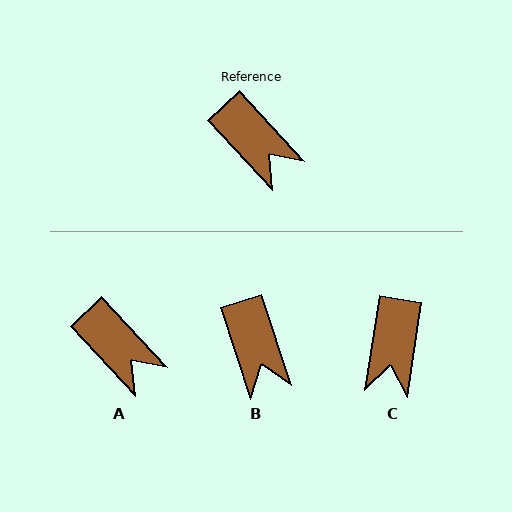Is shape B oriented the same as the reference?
No, it is off by about 25 degrees.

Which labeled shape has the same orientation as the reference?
A.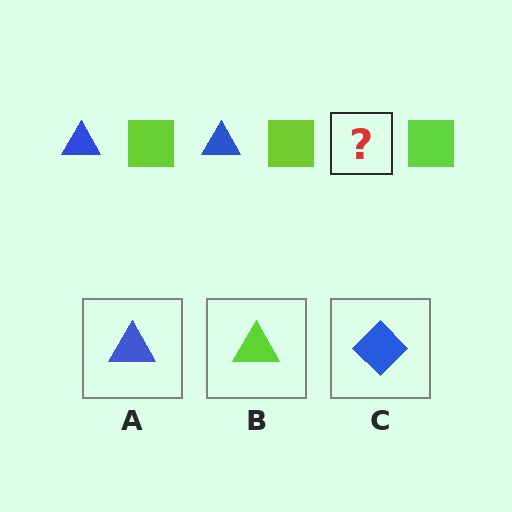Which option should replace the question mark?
Option A.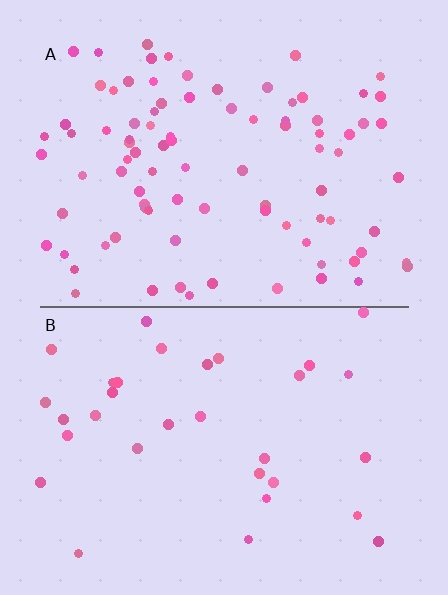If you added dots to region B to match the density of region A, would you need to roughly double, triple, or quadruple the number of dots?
Approximately triple.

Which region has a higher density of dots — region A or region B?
A (the top).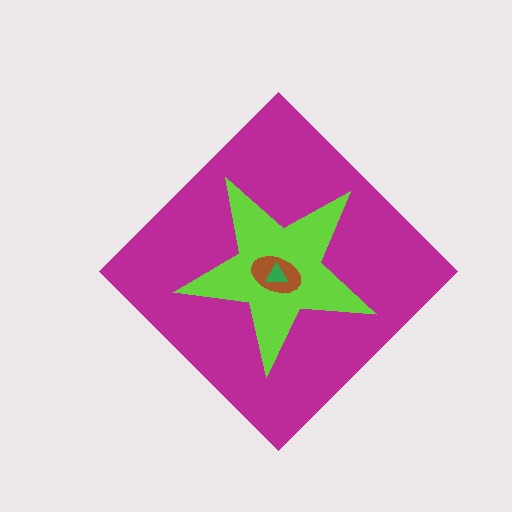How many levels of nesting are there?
4.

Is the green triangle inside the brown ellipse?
Yes.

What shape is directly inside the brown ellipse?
The green triangle.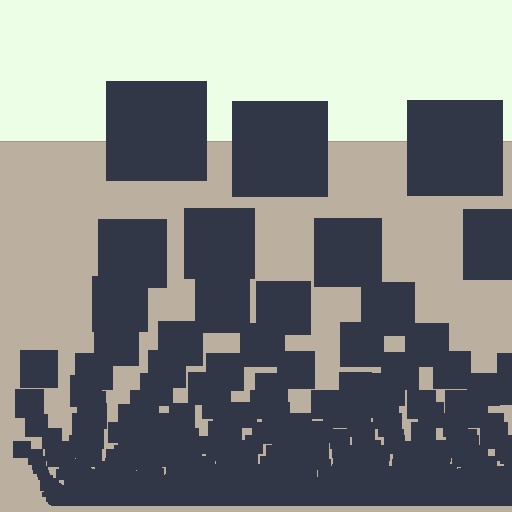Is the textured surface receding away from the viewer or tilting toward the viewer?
The surface appears to tilt toward the viewer. Texture elements get larger and sparser toward the top.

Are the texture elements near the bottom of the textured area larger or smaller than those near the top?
Smaller. The gradient is inverted — elements near the bottom are smaller and denser.